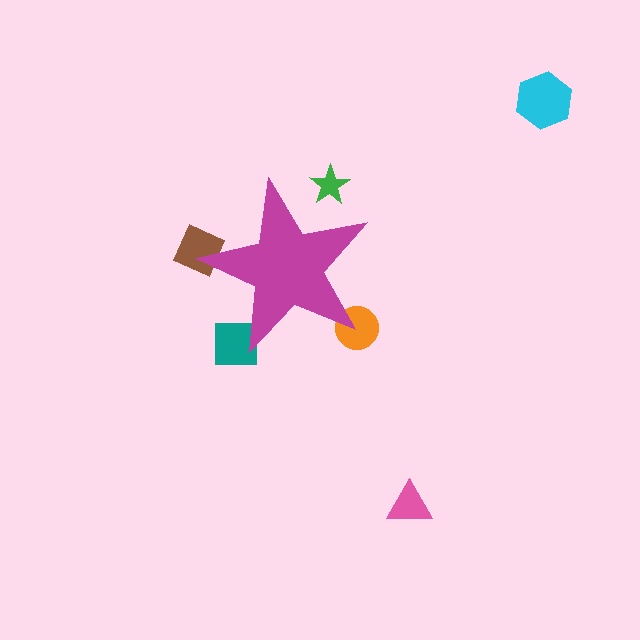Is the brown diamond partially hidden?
Yes, the brown diamond is partially hidden behind the magenta star.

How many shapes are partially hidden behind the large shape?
4 shapes are partially hidden.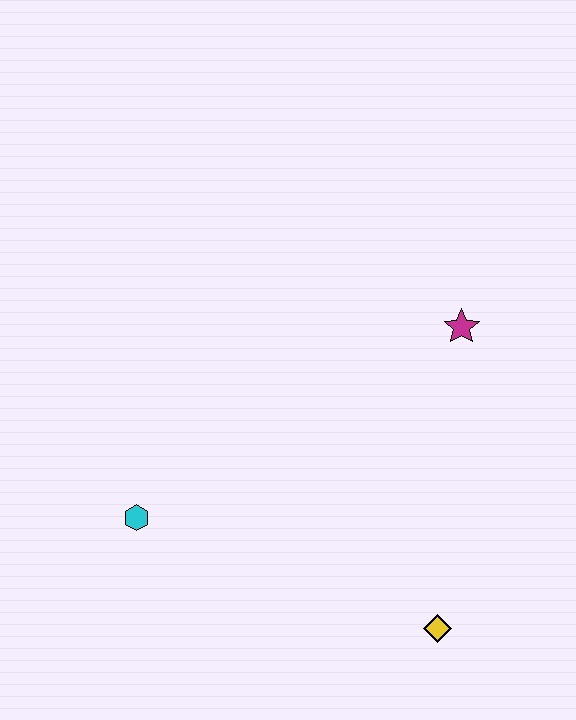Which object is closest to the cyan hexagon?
The yellow diamond is closest to the cyan hexagon.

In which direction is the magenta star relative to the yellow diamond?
The magenta star is above the yellow diamond.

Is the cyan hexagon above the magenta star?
No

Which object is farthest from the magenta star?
The cyan hexagon is farthest from the magenta star.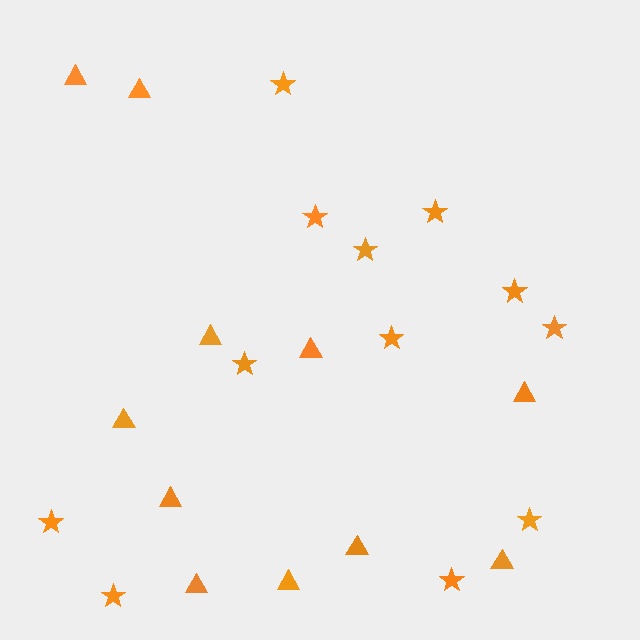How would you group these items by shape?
There are 2 groups: one group of triangles (11) and one group of stars (12).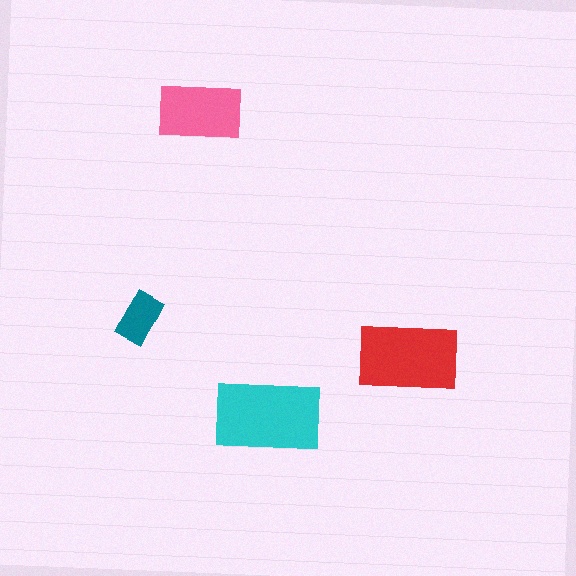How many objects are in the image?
There are 4 objects in the image.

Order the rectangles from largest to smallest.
the cyan one, the red one, the pink one, the teal one.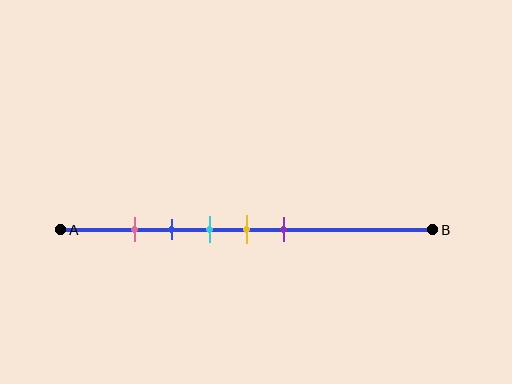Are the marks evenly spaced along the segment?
Yes, the marks are approximately evenly spaced.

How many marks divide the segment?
There are 5 marks dividing the segment.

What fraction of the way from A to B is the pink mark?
The pink mark is approximately 20% (0.2) of the way from A to B.